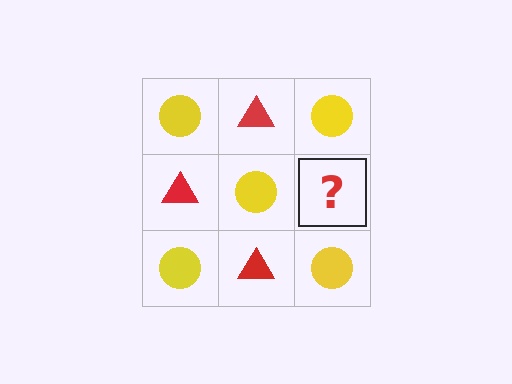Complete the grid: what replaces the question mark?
The question mark should be replaced with a red triangle.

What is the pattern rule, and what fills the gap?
The rule is that it alternates yellow circle and red triangle in a checkerboard pattern. The gap should be filled with a red triangle.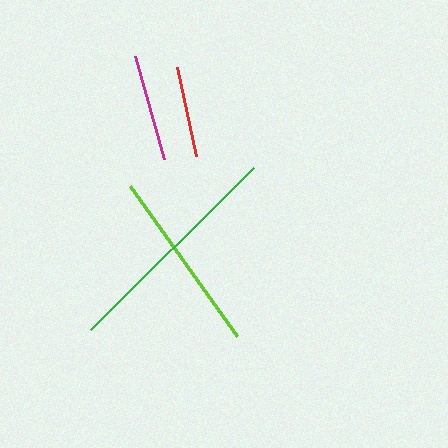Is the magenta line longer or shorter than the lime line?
The lime line is longer than the magenta line.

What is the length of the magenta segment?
The magenta segment is approximately 107 pixels long.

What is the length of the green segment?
The green segment is approximately 230 pixels long.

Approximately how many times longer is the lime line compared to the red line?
The lime line is approximately 2.0 times the length of the red line.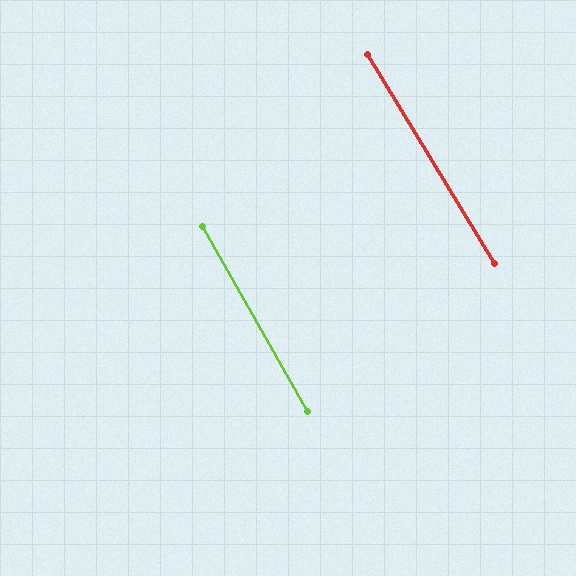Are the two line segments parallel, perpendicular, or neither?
Parallel — their directions differ by only 1.7°.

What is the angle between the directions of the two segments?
Approximately 2 degrees.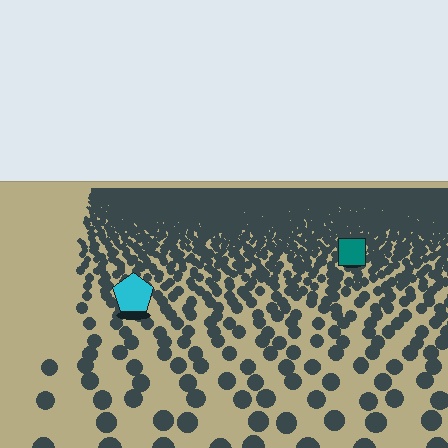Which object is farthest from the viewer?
The teal square is farthest from the viewer. It appears smaller and the ground texture around it is denser.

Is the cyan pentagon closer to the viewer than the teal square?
Yes. The cyan pentagon is closer — you can tell from the texture gradient: the ground texture is coarser near it.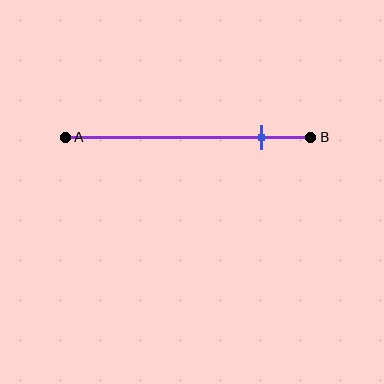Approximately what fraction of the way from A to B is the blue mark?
The blue mark is approximately 80% of the way from A to B.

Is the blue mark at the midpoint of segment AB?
No, the mark is at about 80% from A, not at the 50% midpoint.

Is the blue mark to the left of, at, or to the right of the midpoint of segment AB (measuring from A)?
The blue mark is to the right of the midpoint of segment AB.